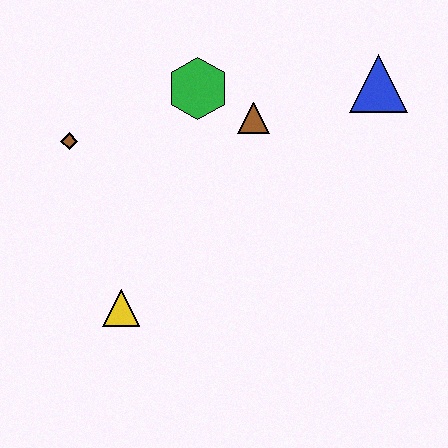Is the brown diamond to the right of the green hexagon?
No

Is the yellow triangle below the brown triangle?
Yes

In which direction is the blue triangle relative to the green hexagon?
The blue triangle is to the right of the green hexagon.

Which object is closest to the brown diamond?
The green hexagon is closest to the brown diamond.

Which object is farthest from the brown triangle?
The yellow triangle is farthest from the brown triangle.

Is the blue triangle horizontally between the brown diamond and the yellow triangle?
No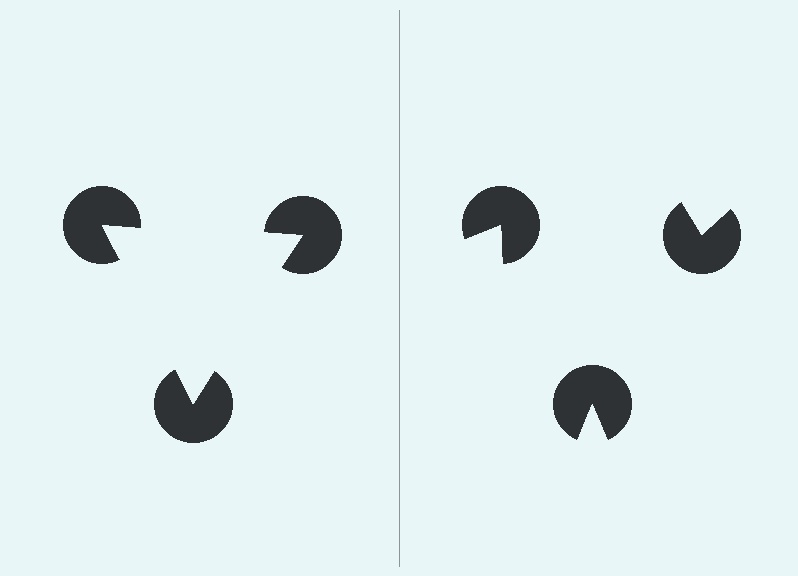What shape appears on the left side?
An illusory triangle.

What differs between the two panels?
The pac-man discs are positioned identically on both sides; only the wedge orientations differ. On the left they align to a triangle; on the right they are misaligned.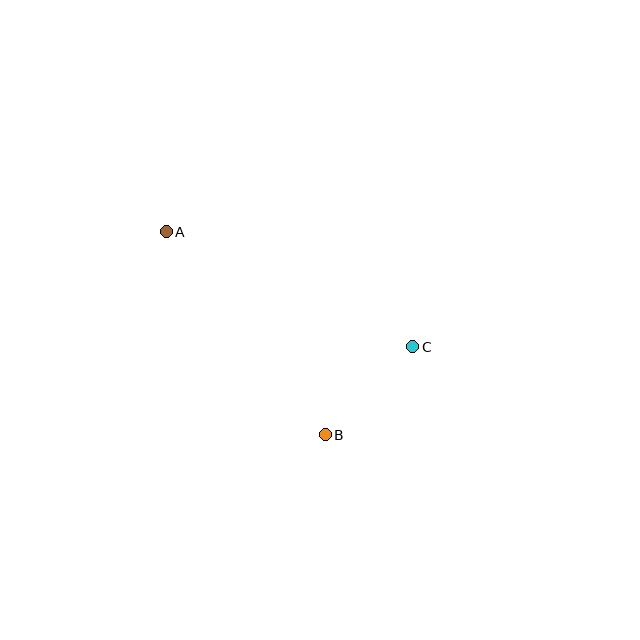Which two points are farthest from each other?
Points A and C are farthest from each other.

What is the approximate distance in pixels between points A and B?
The distance between A and B is approximately 258 pixels.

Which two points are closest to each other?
Points B and C are closest to each other.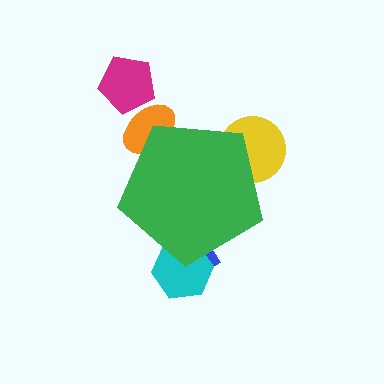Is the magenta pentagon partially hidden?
No, the magenta pentagon is fully visible.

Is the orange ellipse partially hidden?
Yes, the orange ellipse is partially hidden behind the green pentagon.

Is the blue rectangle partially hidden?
Yes, the blue rectangle is partially hidden behind the green pentagon.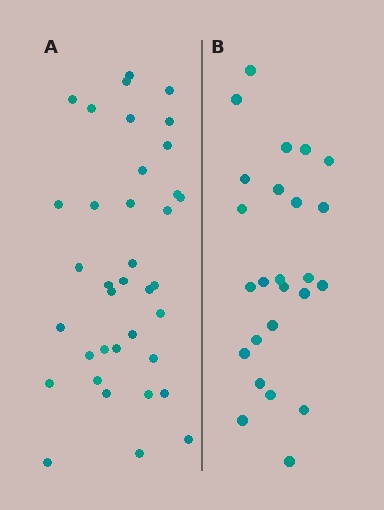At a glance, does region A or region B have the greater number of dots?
Region A (the left region) has more dots.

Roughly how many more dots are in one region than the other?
Region A has roughly 12 or so more dots than region B.